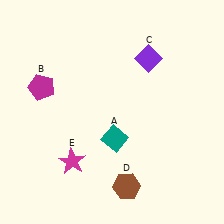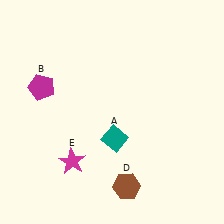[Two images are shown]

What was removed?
The purple diamond (C) was removed in Image 2.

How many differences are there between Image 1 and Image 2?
There is 1 difference between the two images.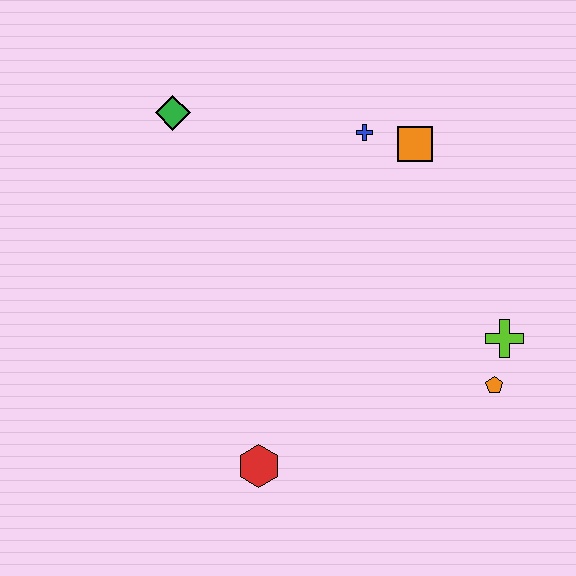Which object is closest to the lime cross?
The orange pentagon is closest to the lime cross.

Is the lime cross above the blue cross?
No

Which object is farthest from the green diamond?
The orange pentagon is farthest from the green diamond.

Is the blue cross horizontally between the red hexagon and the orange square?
Yes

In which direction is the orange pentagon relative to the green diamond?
The orange pentagon is to the right of the green diamond.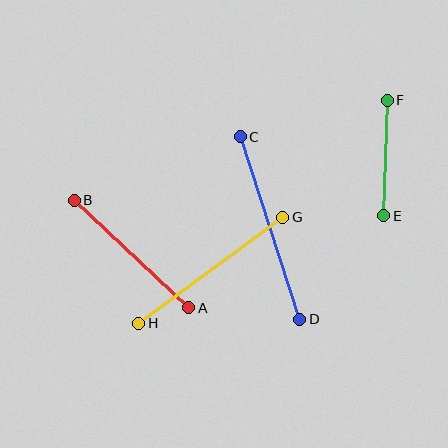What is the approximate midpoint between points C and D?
The midpoint is at approximately (270, 228) pixels.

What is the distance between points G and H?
The distance is approximately 179 pixels.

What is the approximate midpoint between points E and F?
The midpoint is at approximately (386, 158) pixels.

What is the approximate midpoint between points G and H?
The midpoint is at approximately (211, 270) pixels.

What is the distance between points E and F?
The distance is approximately 116 pixels.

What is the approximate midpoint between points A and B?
The midpoint is at approximately (131, 254) pixels.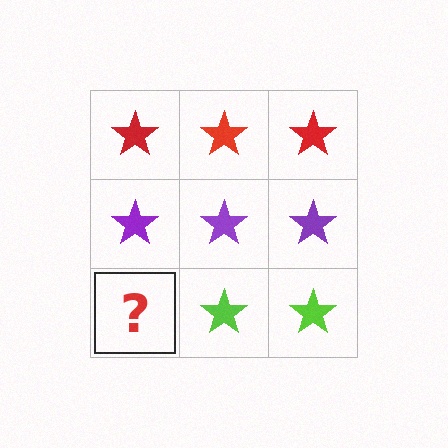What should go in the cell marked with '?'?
The missing cell should contain a lime star.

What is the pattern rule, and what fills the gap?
The rule is that each row has a consistent color. The gap should be filled with a lime star.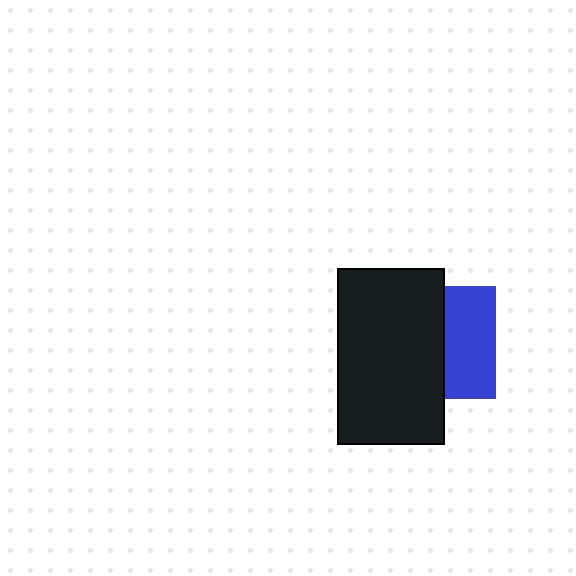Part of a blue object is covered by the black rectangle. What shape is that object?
It is a square.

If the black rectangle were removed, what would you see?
You would see the complete blue square.